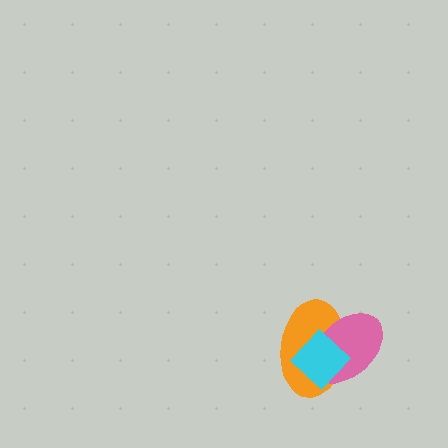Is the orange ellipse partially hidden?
Yes, it is partially covered by another shape.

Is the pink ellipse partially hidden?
Yes, it is partially covered by another shape.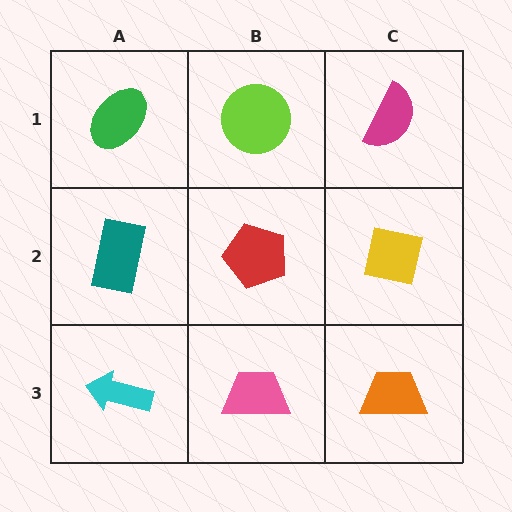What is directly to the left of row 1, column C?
A lime circle.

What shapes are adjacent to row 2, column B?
A lime circle (row 1, column B), a pink trapezoid (row 3, column B), a teal rectangle (row 2, column A), a yellow square (row 2, column C).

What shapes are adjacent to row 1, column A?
A teal rectangle (row 2, column A), a lime circle (row 1, column B).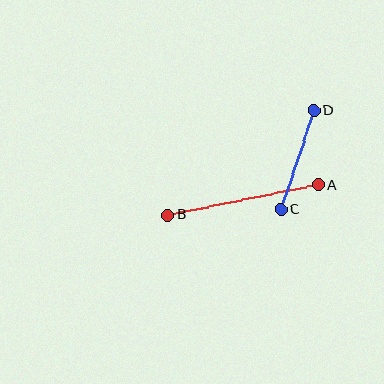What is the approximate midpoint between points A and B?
The midpoint is at approximately (243, 200) pixels.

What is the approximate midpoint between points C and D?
The midpoint is at approximately (297, 160) pixels.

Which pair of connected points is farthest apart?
Points A and B are farthest apart.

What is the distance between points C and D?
The distance is approximately 105 pixels.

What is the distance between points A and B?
The distance is approximately 154 pixels.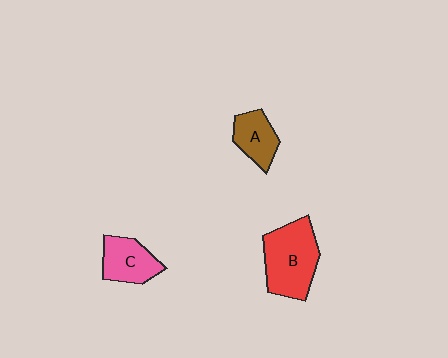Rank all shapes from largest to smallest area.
From largest to smallest: B (red), C (pink), A (brown).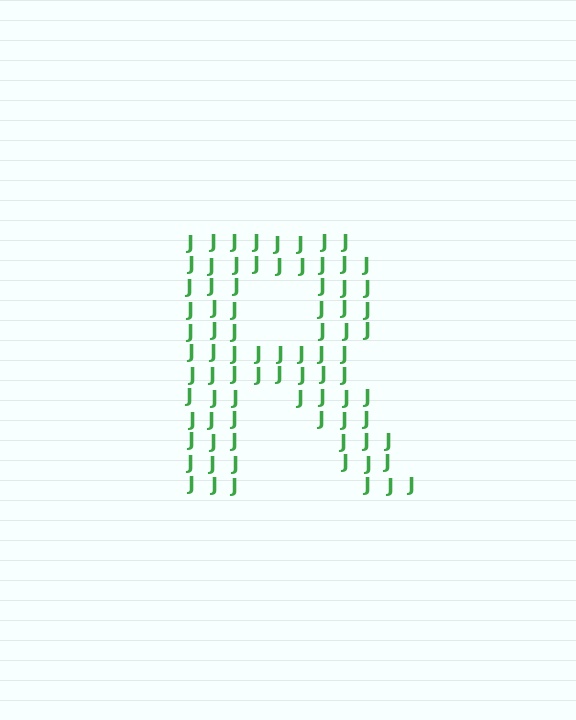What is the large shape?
The large shape is the letter R.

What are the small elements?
The small elements are letter J's.